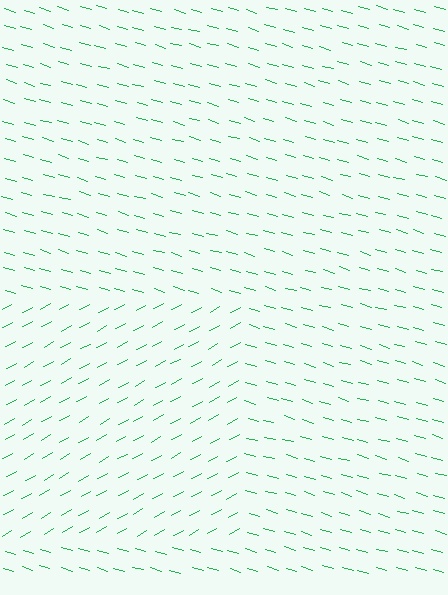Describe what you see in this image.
The image is filled with small green line segments. A rectangle region in the image has lines oriented differently from the surrounding lines, creating a visible texture boundary.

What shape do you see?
I see a rectangle.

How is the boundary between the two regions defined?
The boundary is defined purely by a change in line orientation (approximately 45 degrees difference). All lines are the same color and thickness.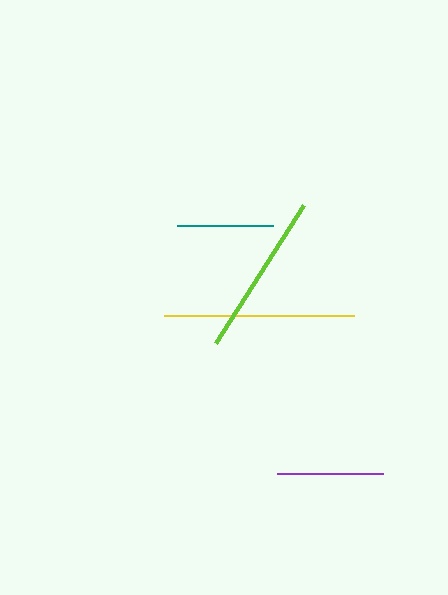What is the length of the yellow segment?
The yellow segment is approximately 190 pixels long.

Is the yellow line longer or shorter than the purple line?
The yellow line is longer than the purple line.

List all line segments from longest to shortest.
From longest to shortest: yellow, lime, purple, teal.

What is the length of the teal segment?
The teal segment is approximately 96 pixels long.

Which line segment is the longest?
The yellow line is the longest at approximately 190 pixels.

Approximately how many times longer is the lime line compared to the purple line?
The lime line is approximately 1.6 times the length of the purple line.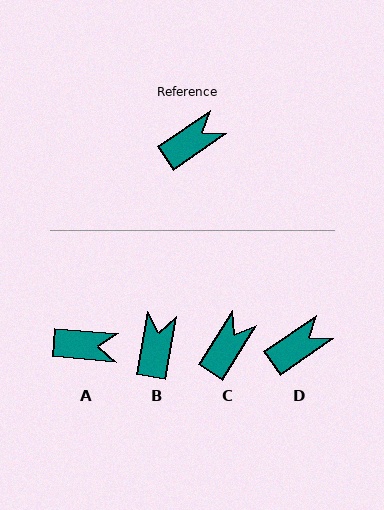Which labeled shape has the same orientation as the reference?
D.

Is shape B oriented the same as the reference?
No, it is off by about 46 degrees.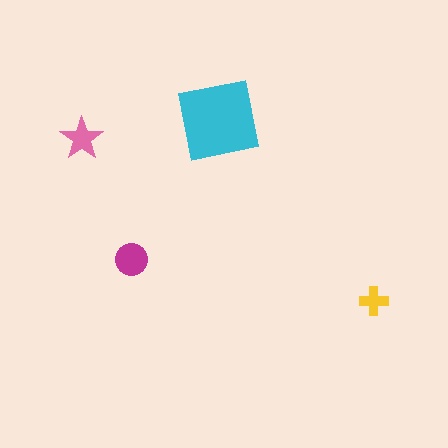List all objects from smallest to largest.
The yellow cross, the pink star, the magenta circle, the cyan square.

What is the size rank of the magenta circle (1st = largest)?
2nd.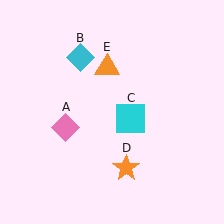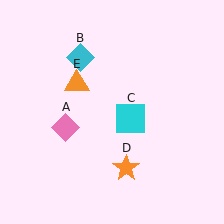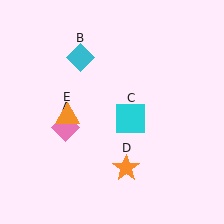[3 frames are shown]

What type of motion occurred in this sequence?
The orange triangle (object E) rotated counterclockwise around the center of the scene.